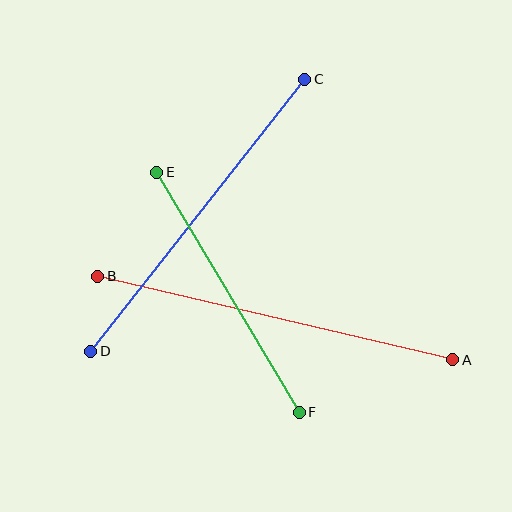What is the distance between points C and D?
The distance is approximately 346 pixels.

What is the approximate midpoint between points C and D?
The midpoint is at approximately (198, 215) pixels.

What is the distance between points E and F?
The distance is approximately 279 pixels.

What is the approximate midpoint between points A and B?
The midpoint is at approximately (275, 318) pixels.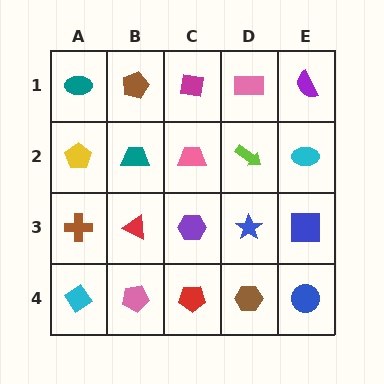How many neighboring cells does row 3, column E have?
3.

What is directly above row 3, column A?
A yellow pentagon.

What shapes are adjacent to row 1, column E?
A cyan ellipse (row 2, column E), a pink rectangle (row 1, column D).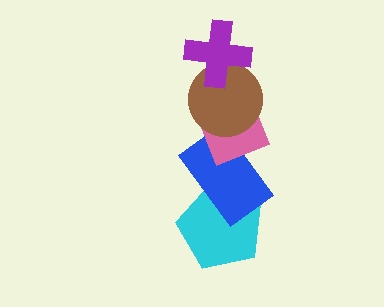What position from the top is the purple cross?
The purple cross is 1st from the top.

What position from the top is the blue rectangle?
The blue rectangle is 4th from the top.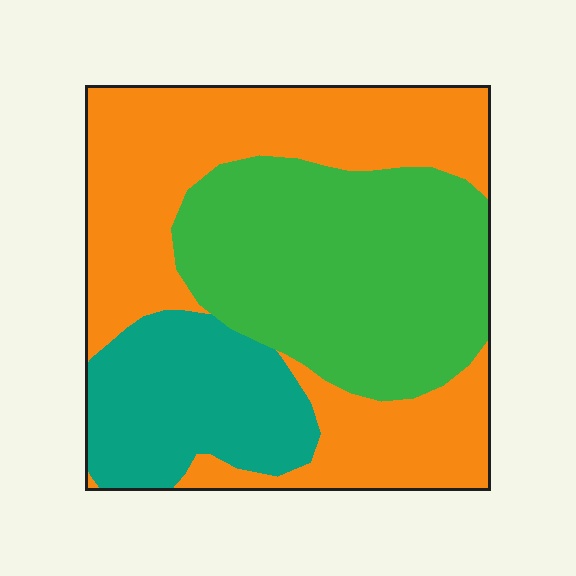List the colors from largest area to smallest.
From largest to smallest: orange, green, teal.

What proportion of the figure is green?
Green takes up between a third and a half of the figure.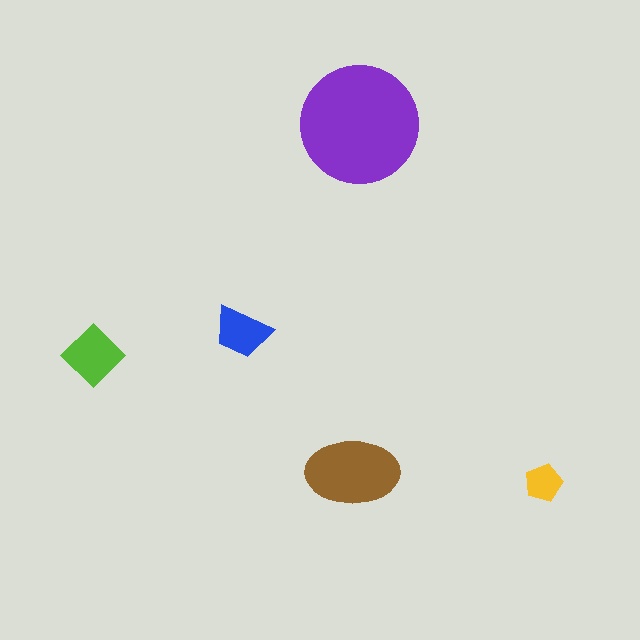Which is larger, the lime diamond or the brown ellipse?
The brown ellipse.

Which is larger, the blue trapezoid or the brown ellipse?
The brown ellipse.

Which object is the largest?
The purple circle.